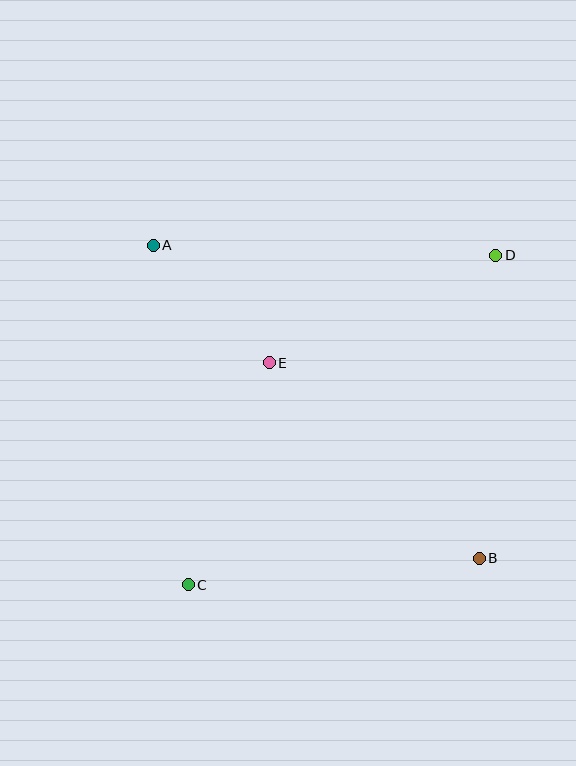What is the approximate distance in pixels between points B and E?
The distance between B and E is approximately 287 pixels.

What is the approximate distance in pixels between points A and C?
The distance between A and C is approximately 341 pixels.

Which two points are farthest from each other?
Points A and B are farthest from each other.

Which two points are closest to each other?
Points A and E are closest to each other.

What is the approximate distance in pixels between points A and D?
The distance between A and D is approximately 343 pixels.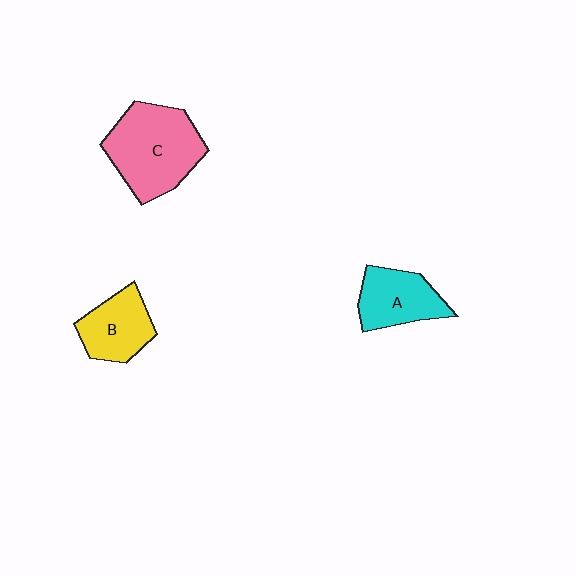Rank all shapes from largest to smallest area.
From largest to smallest: C (pink), A (cyan), B (yellow).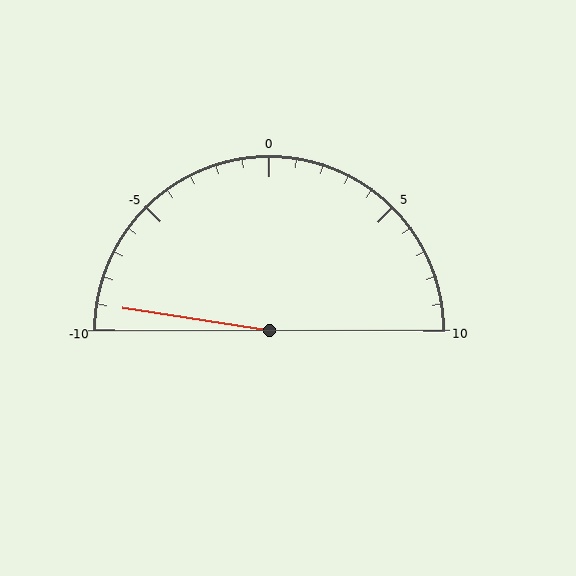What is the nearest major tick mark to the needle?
The nearest major tick mark is -10.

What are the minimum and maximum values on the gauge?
The gauge ranges from -10 to 10.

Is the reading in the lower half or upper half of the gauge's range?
The reading is in the lower half of the range (-10 to 10).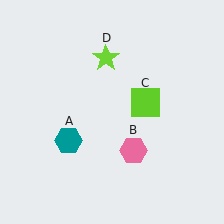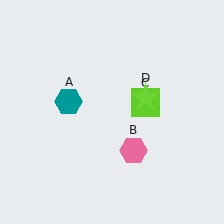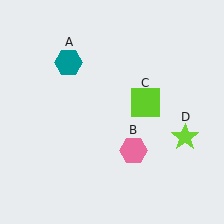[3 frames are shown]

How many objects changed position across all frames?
2 objects changed position: teal hexagon (object A), lime star (object D).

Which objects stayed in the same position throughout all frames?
Pink hexagon (object B) and lime square (object C) remained stationary.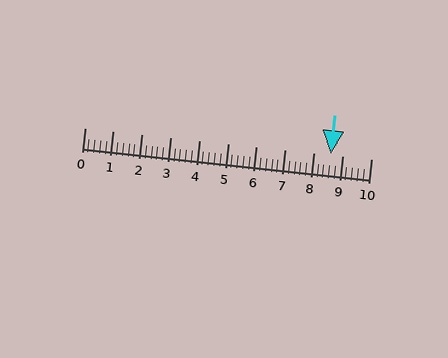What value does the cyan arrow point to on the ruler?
The cyan arrow points to approximately 8.6.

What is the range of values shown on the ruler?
The ruler shows values from 0 to 10.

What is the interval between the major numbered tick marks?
The major tick marks are spaced 1 units apart.